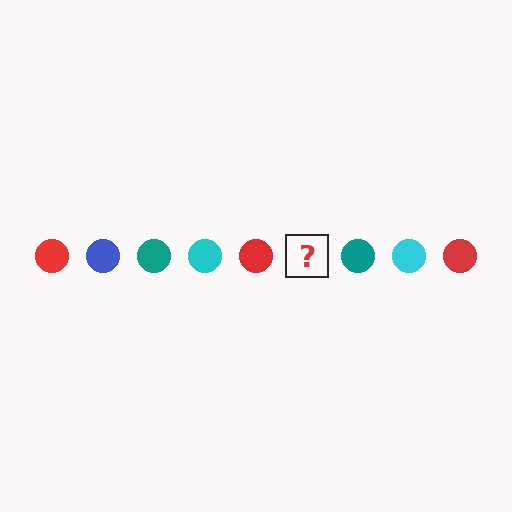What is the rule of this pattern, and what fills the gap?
The rule is that the pattern cycles through red, blue, teal, cyan circles. The gap should be filled with a blue circle.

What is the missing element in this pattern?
The missing element is a blue circle.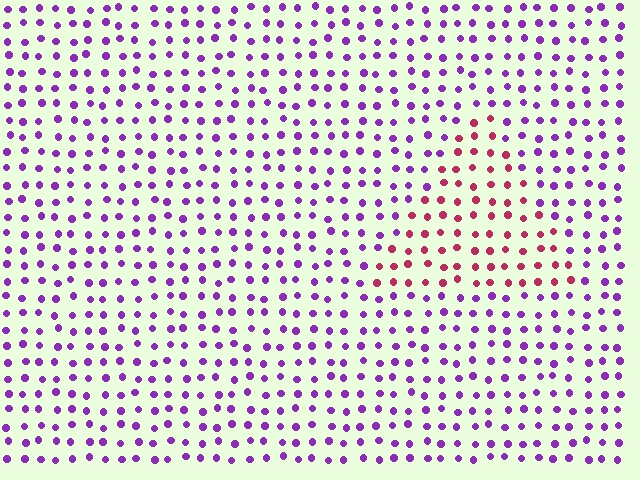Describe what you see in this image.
The image is filled with small purple elements in a uniform arrangement. A triangle-shaped region is visible where the elements are tinted to a slightly different hue, forming a subtle color boundary.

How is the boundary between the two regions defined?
The boundary is defined purely by a slight shift in hue (about 56 degrees). Spacing, size, and orientation are identical on both sides.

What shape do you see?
I see a triangle.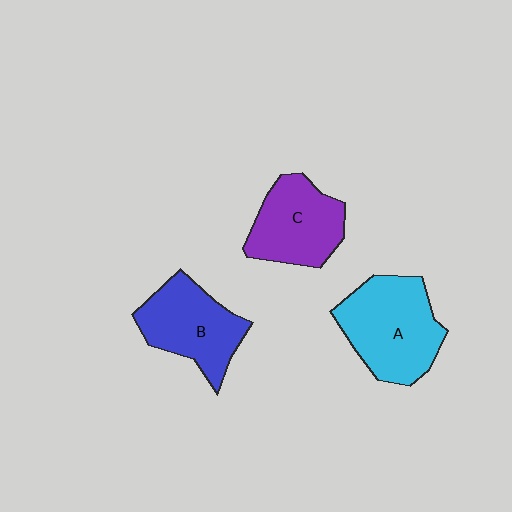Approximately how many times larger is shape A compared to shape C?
Approximately 1.3 times.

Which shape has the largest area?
Shape A (cyan).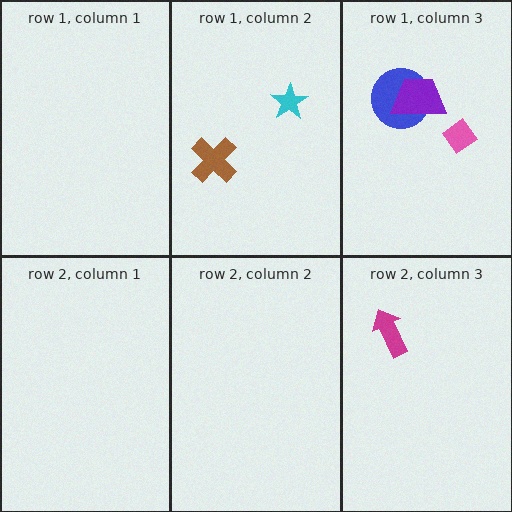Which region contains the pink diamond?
The row 1, column 3 region.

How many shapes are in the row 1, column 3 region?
3.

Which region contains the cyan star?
The row 1, column 2 region.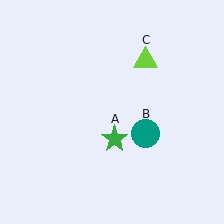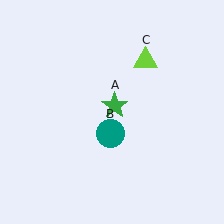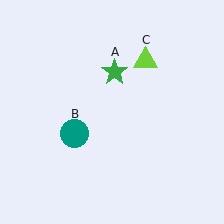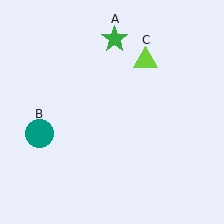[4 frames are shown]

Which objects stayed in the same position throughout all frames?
Lime triangle (object C) remained stationary.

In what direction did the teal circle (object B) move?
The teal circle (object B) moved left.